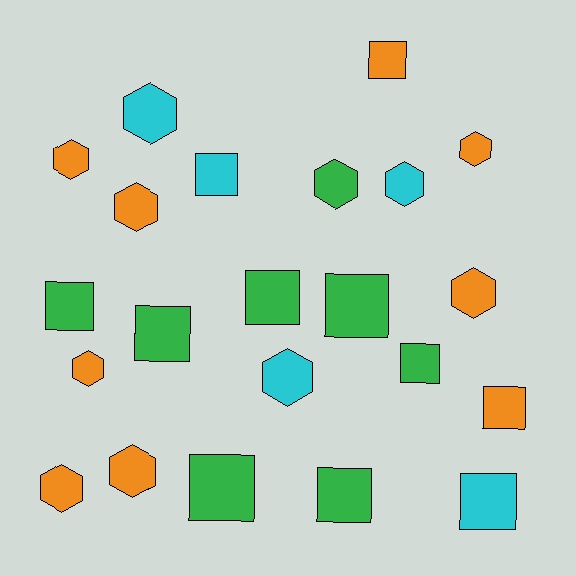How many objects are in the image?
There are 22 objects.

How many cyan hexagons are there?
There are 3 cyan hexagons.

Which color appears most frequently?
Orange, with 9 objects.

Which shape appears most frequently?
Square, with 11 objects.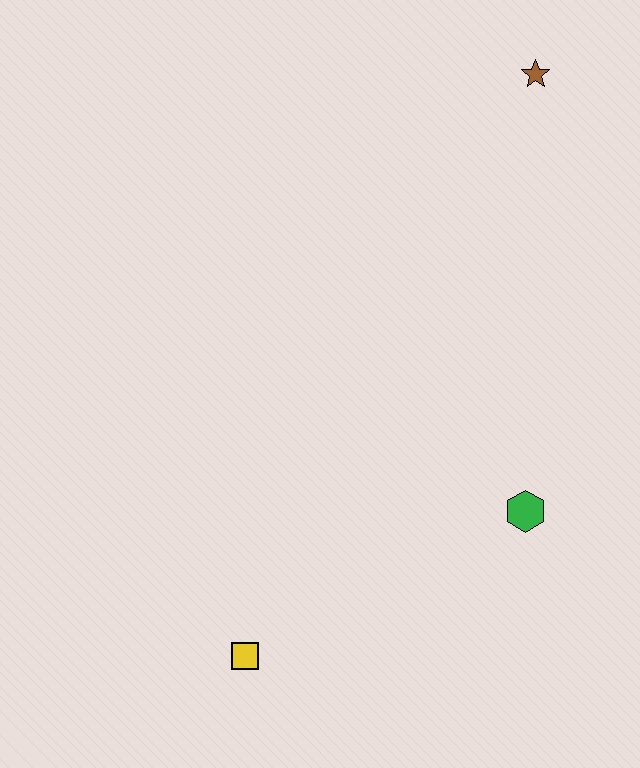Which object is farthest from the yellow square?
The brown star is farthest from the yellow square.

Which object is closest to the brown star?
The green hexagon is closest to the brown star.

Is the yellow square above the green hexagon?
No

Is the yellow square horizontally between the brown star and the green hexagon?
No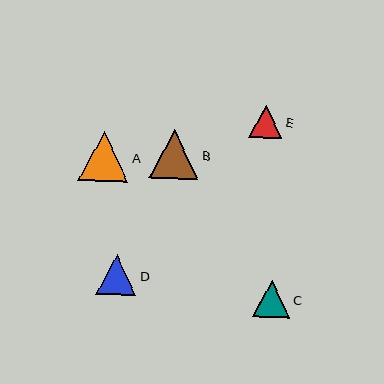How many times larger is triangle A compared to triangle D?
Triangle A is approximately 1.2 times the size of triangle D.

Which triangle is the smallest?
Triangle E is the smallest with a size of approximately 33 pixels.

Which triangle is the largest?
Triangle A is the largest with a size of approximately 50 pixels.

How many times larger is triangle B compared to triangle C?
Triangle B is approximately 1.3 times the size of triangle C.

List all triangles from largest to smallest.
From largest to smallest: A, B, D, C, E.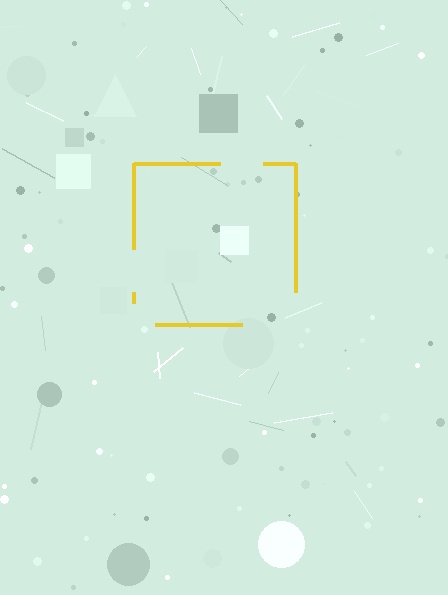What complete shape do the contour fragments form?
The contour fragments form a square.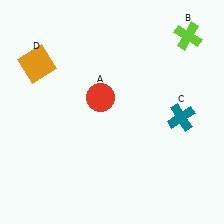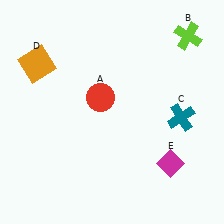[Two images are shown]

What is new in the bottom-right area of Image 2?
A magenta diamond (E) was added in the bottom-right area of Image 2.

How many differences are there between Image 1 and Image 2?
There is 1 difference between the two images.